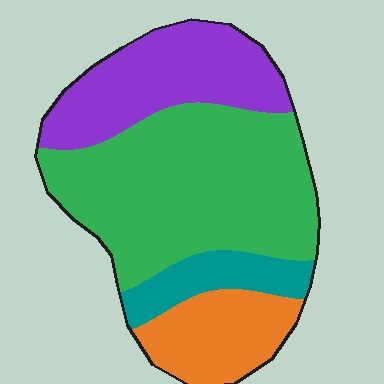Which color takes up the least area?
Teal, at roughly 10%.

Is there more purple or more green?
Green.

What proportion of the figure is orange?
Orange takes up about one sixth (1/6) of the figure.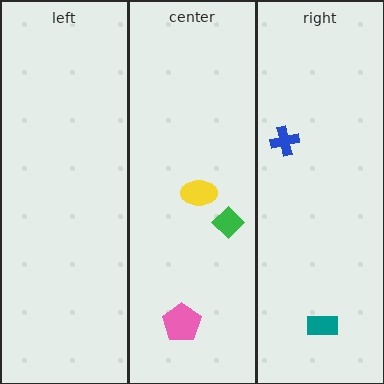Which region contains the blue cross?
The right region.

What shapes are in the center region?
The green diamond, the pink pentagon, the yellow ellipse.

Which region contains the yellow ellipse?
The center region.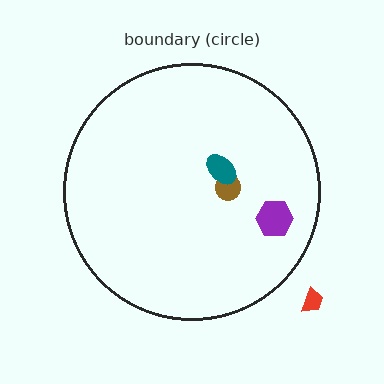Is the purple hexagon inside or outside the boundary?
Inside.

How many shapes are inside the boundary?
3 inside, 1 outside.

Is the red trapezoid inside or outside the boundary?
Outside.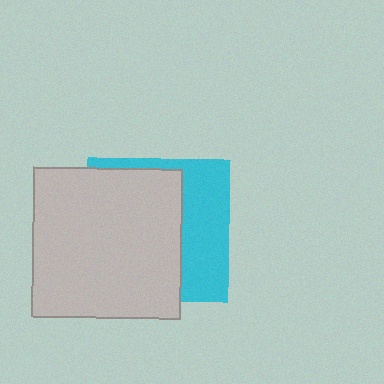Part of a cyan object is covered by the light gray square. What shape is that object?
It is a square.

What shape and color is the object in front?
The object in front is a light gray square.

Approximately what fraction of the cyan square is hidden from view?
Roughly 63% of the cyan square is hidden behind the light gray square.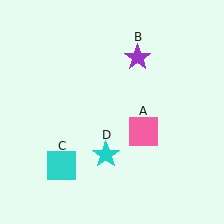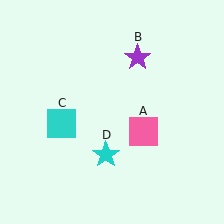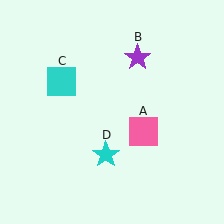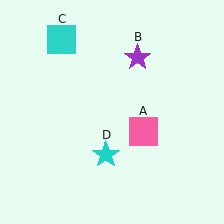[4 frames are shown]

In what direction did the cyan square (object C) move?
The cyan square (object C) moved up.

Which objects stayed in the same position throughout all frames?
Pink square (object A) and purple star (object B) and cyan star (object D) remained stationary.